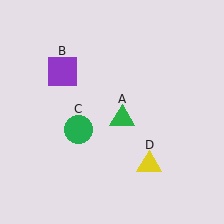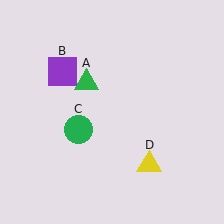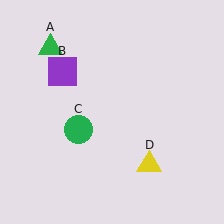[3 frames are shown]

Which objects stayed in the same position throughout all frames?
Purple square (object B) and green circle (object C) and yellow triangle (object D) remained stationary.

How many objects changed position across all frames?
1 object changed position: green triangle (object A).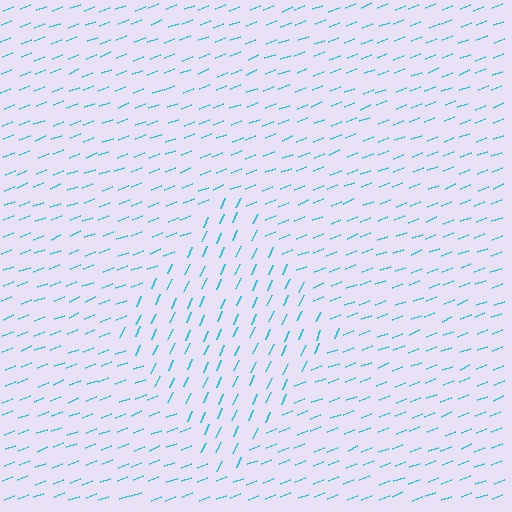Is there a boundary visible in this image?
Yes, there is a texture boundary formed by a change in line orientation.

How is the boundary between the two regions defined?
The boundary is defined purely by a change in line orientation (approximately 45 degrees difference). All lines are the same color and thickness.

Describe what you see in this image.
The image is filled with small cyan line segments. A diamond region in the image has lines oriented differently from the surrounding lines, creating a visible texture boundary.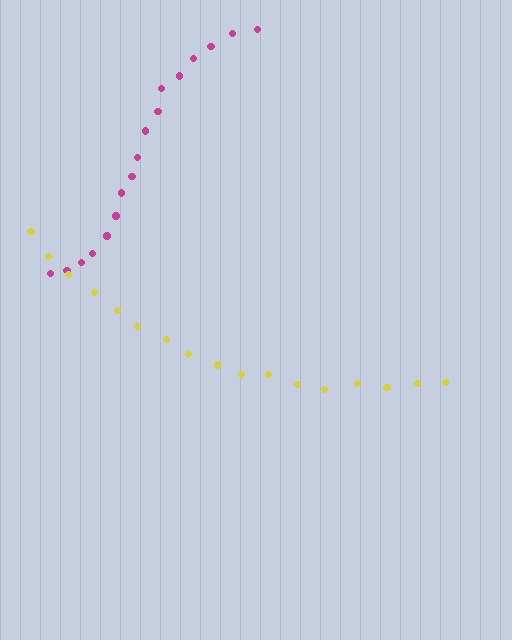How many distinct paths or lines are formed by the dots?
There are 2 distinct paths.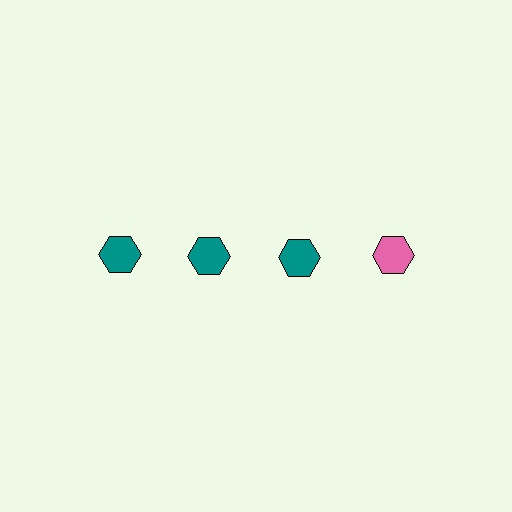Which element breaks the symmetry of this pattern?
The pink hexagon in the top row, second from right column breaks the symmetry. All other shapes are teal hexagons.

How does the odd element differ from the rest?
It has a different color: pink instead of teal.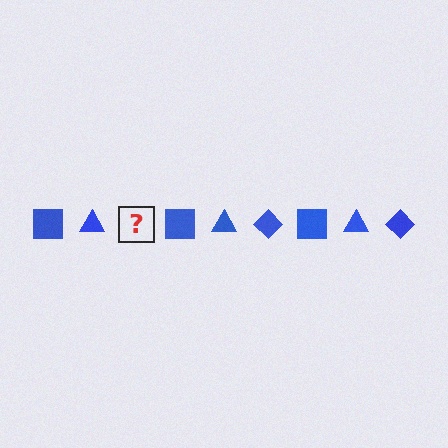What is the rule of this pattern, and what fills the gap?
The rule is that the pattern cycles through square, triangle, diamond shapes in blue. The gap should be filled with a blue diamond.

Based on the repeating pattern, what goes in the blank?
The blank should be a blue diamond.